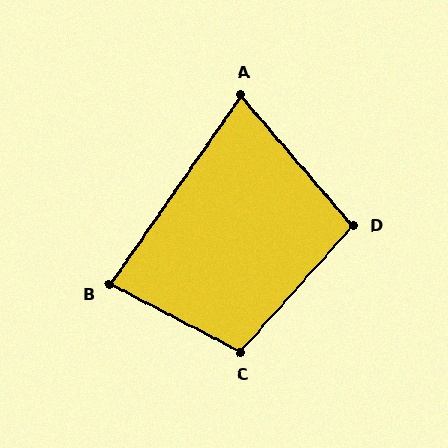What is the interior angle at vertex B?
Approximately 83 degrees (acute).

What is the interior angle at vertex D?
Approximately 97 degrees (obtuse).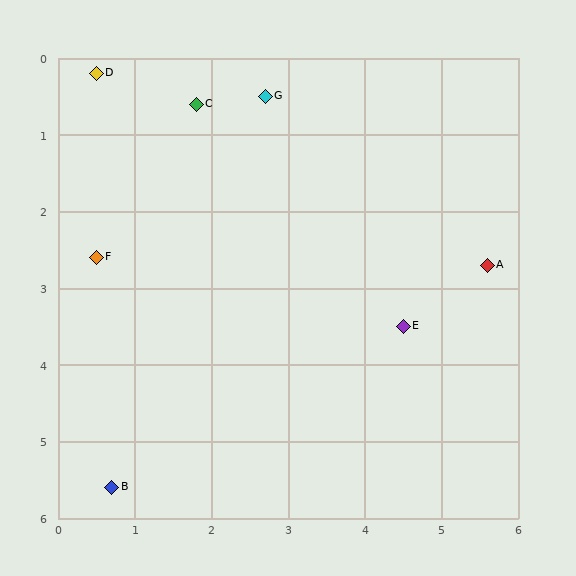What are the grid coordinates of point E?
Point E is at approximately (4.5, 3.5).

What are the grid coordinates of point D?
Point D is at approximately (0.5, 0.2).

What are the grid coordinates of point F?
Point F is at approximately (0.5, 2.6).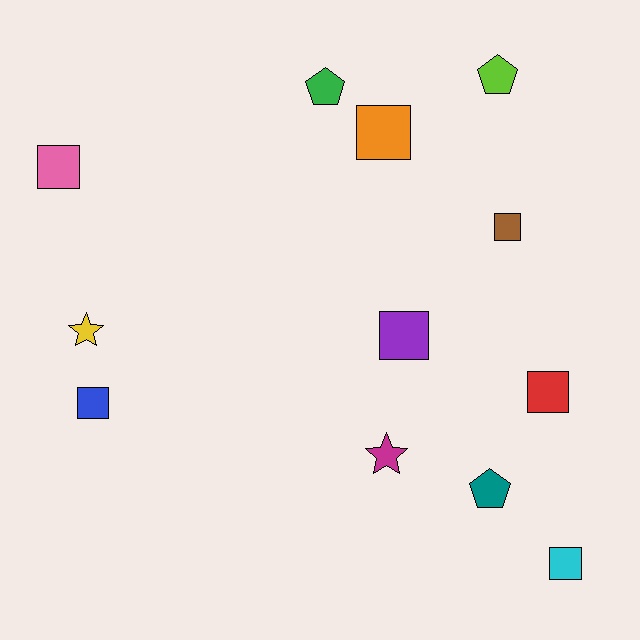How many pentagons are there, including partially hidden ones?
There are 3 pentagons.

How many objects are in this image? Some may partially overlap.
There are 12 objects.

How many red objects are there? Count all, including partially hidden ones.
There is 1 red object.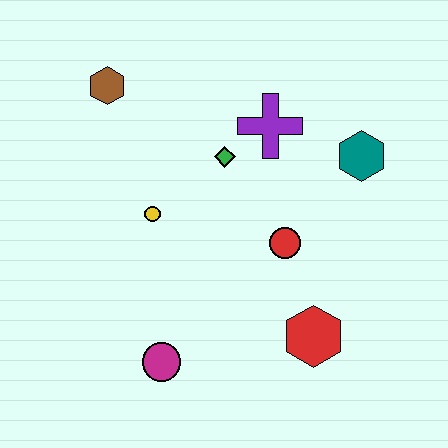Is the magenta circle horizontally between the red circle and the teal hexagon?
No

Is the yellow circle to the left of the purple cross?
Yes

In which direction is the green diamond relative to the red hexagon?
The green diamond is above the red hexagon.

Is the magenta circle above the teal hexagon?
No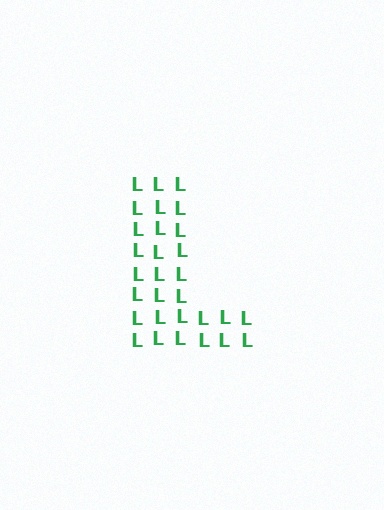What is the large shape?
The large shape is the letter L.